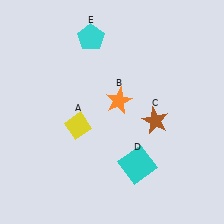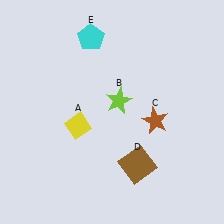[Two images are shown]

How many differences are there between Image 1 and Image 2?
There are 2 differences between the two images.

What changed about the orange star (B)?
In Image 1, B is orange. In Image 2, it changed to lime.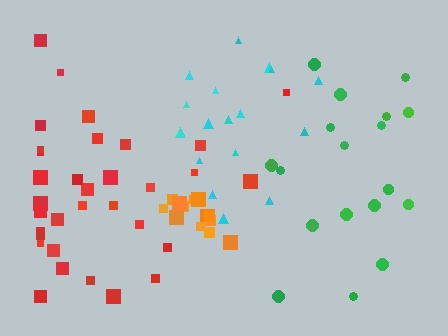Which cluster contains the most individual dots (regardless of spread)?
Red (34).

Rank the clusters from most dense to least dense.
orange, red, cyan, green.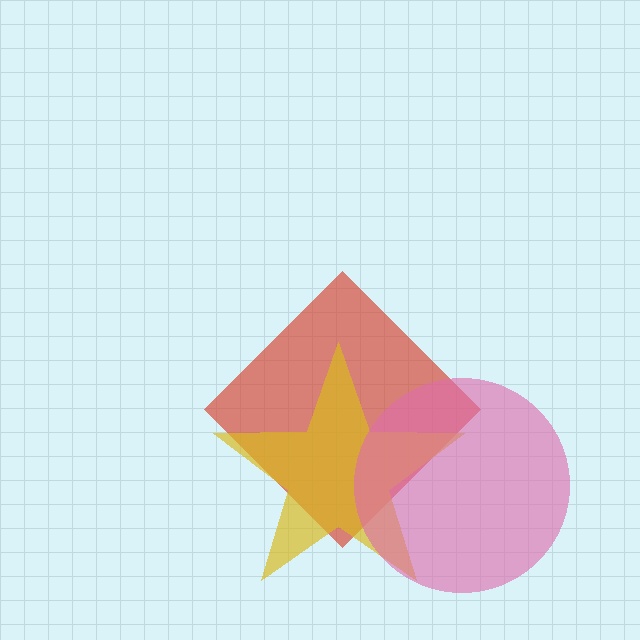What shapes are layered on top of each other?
The layered shapes are: a red diamond, a yellow star, a pink circle.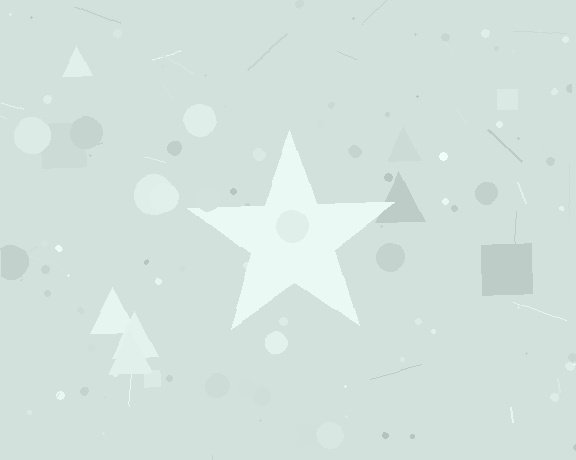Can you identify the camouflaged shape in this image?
The camouflaged shape is a star.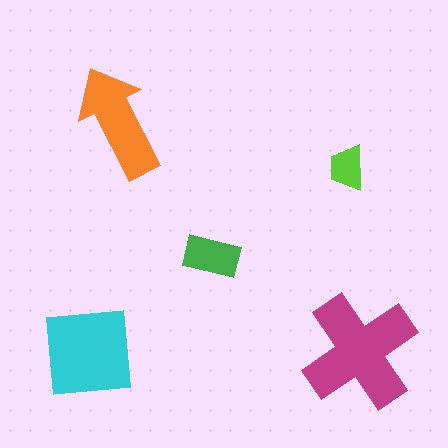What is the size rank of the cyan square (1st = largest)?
2nd.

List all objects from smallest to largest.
The lime trapezoid, the green rectangle, the orange arrow, the cyan square, the magenta cross.